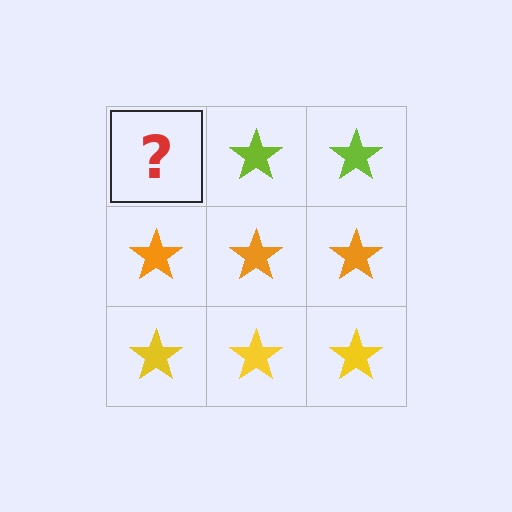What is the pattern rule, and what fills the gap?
The rule is that each row has a consistent color. The gap should be filled with a lime star.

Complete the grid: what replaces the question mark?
The question mark should be replaced with a lime star.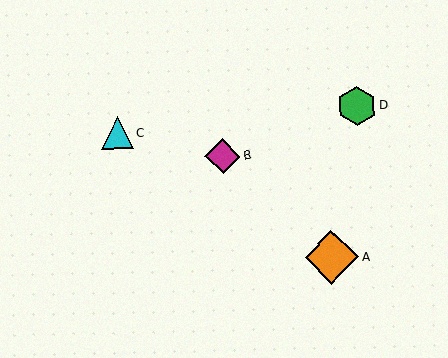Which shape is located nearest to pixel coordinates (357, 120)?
The green hexagon (labeled D) at (357, 106) is nearest to that location.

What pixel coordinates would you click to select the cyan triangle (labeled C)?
Click at (117, 133) to select the cyan triangle C.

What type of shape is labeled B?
Shape B is a magenta diamond.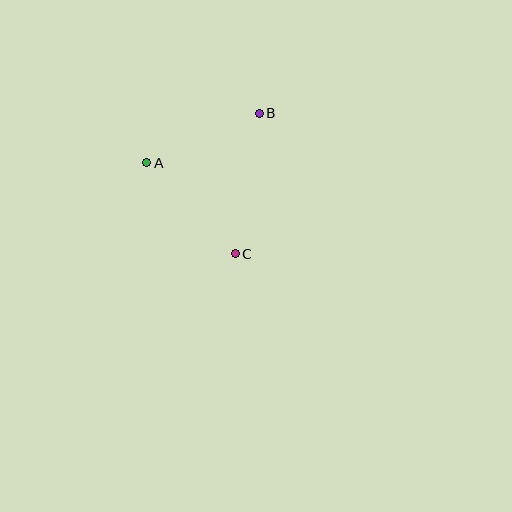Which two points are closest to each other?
Points A and B are closest to each other.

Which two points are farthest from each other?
Points B and C are farthest from each other.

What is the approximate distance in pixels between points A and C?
The distance between A and C is approximately 127 pixels.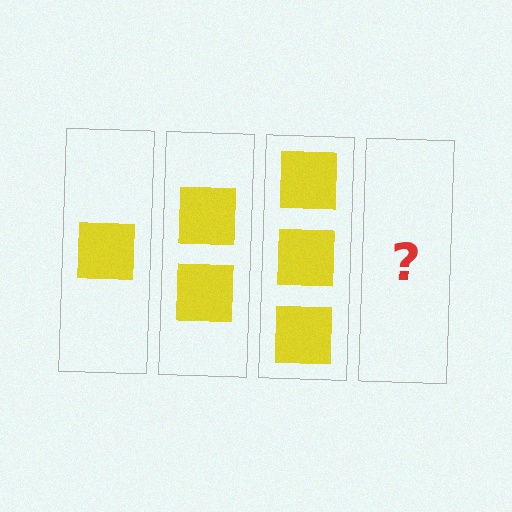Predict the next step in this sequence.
The next step is 4 squares.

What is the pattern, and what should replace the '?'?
The pattern is that each step adds one more square. The '?' should be 4 squares.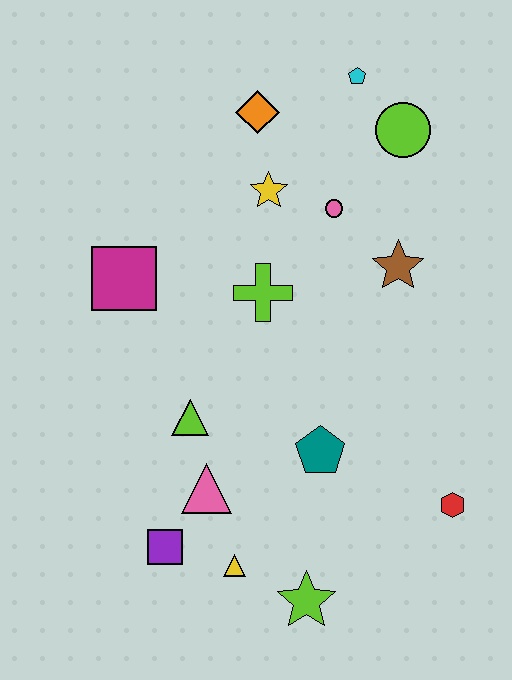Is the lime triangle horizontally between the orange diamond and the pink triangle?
No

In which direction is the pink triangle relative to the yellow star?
The pink triangle is below the yellow star.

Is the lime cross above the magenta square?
No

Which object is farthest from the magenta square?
The red hexagon is farthest from the magenta square.